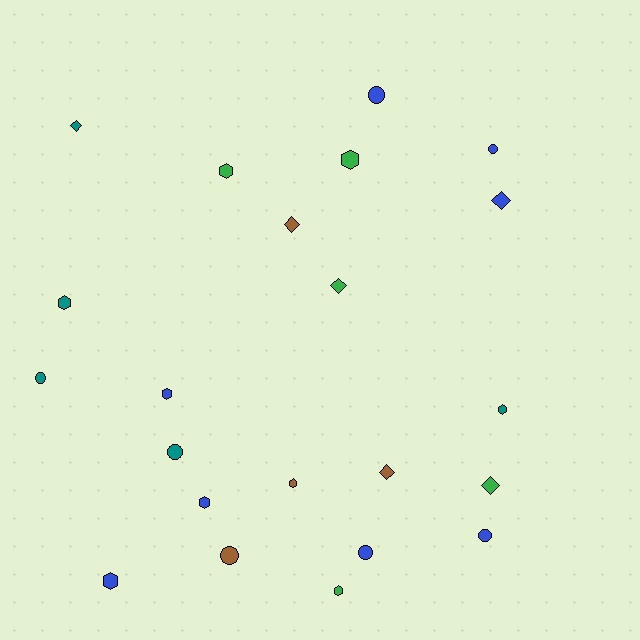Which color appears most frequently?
Blue, with 8 objects.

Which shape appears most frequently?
Hexagon, with 9 objects.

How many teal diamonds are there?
There is 1 teal diamond.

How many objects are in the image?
There are 22 objects.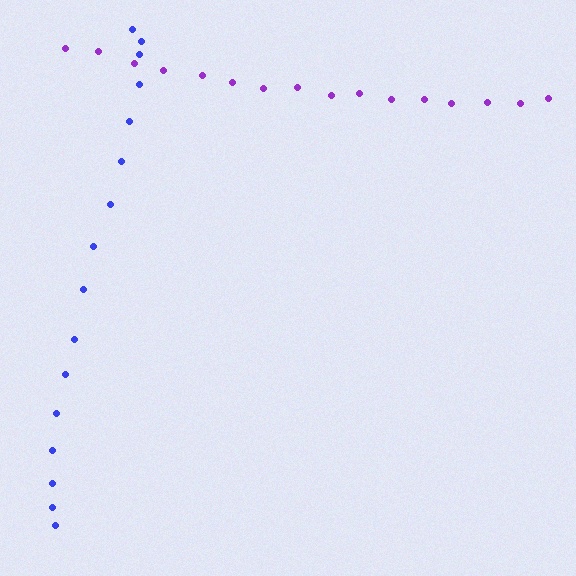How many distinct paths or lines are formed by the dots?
There are 2 distinct paths.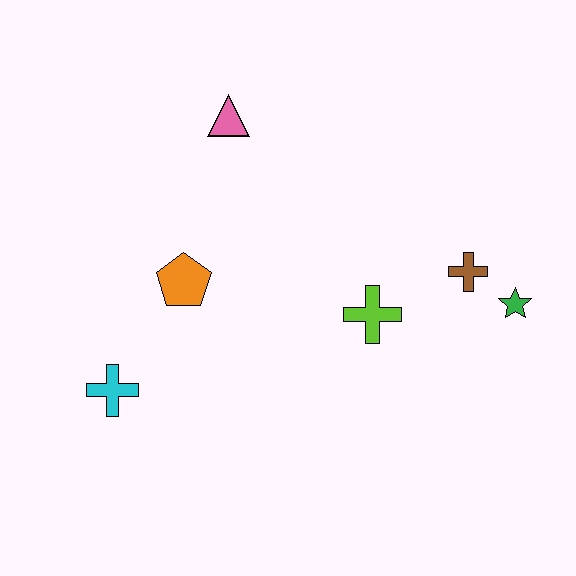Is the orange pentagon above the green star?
Yes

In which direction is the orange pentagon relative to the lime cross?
The orange pentagon is to the left of the lime cross.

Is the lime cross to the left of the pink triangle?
No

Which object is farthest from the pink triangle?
The green star is farthest from the pink triangle.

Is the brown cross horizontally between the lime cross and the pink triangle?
No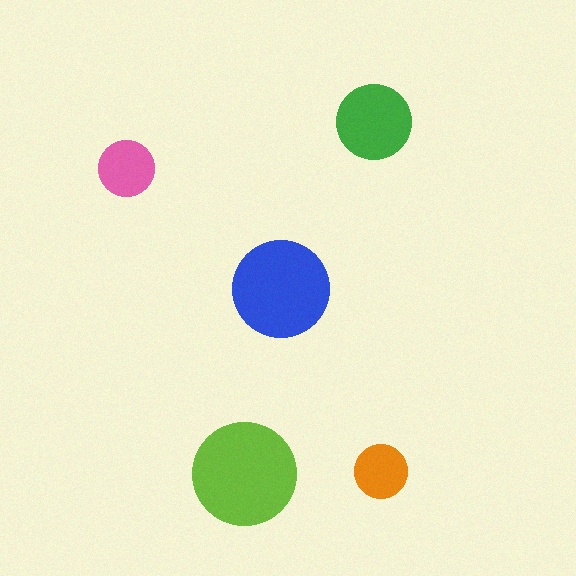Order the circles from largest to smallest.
the lime one, the blue one, the green one, the pink one, the orange one.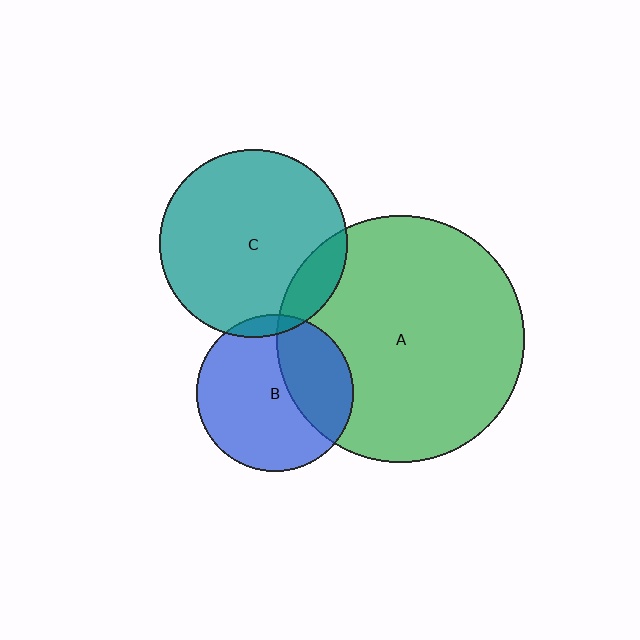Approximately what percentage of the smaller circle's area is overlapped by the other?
Approximately 15%.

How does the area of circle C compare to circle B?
Approximately 1.4 times.